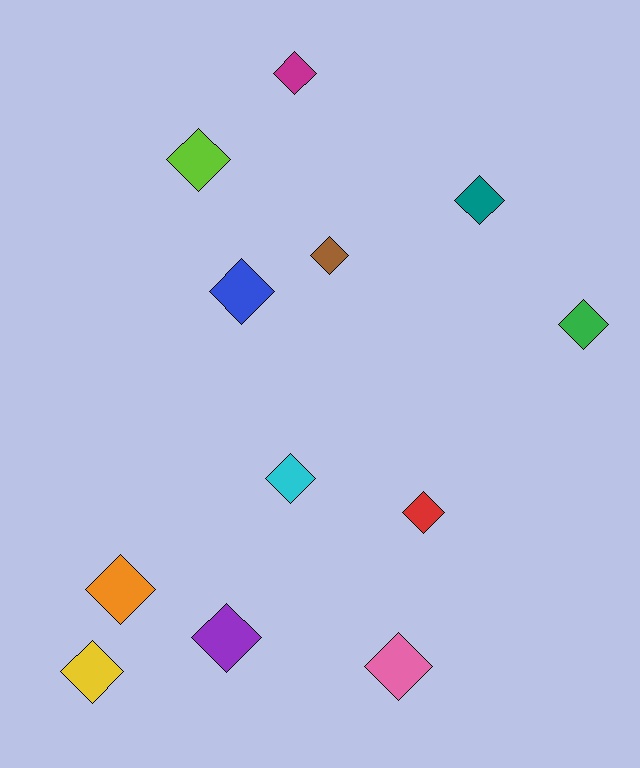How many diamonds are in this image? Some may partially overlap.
There are 12 diamonds.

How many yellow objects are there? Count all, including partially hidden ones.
There is 1 yellow object.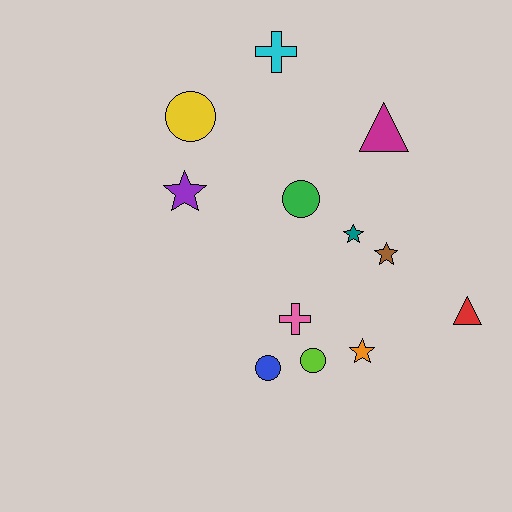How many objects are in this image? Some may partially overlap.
There are 12 objects.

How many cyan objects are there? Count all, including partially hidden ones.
There is 1 cyan object.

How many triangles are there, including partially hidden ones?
There are 2 triangles.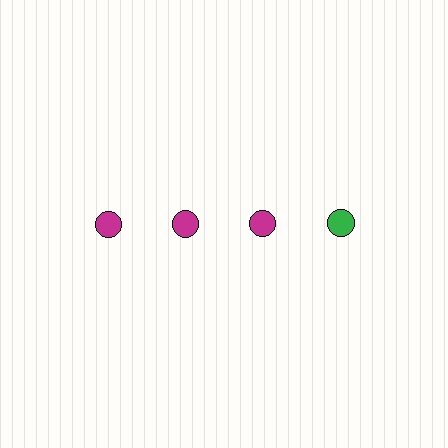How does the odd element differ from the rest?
It has a different color: green instead of magenta.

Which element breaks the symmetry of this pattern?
The green circle in the top row, second from right column breaks the symmetry. All other shapes are magenta circles.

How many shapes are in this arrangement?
There are 4 shapes arranged in a grid pattern.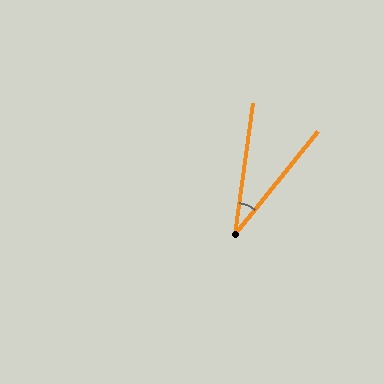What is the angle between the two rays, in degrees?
Approximately 31 degrees.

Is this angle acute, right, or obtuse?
It is acute.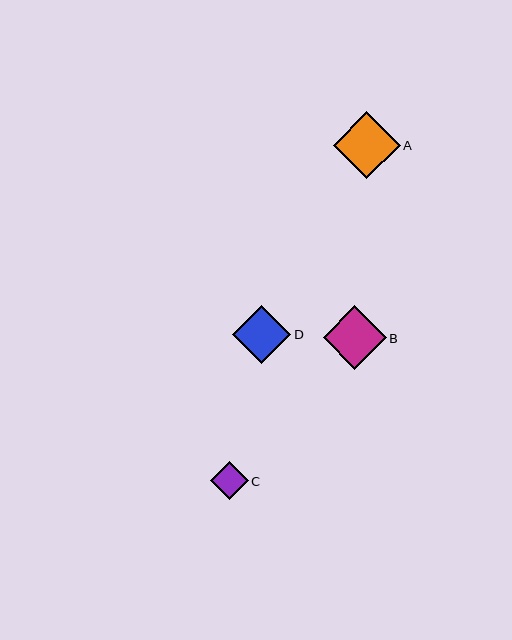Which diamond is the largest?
Diamond A is the largest with a size of approximately 67 pixels.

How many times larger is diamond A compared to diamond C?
Diamond A is approximately 1.8 times the size of diamond C.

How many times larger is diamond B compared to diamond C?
Diamond B is approximately 1.7 times the size of diamond C.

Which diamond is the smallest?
Diamond C is the smallest with a size of approximately 38 pixels.